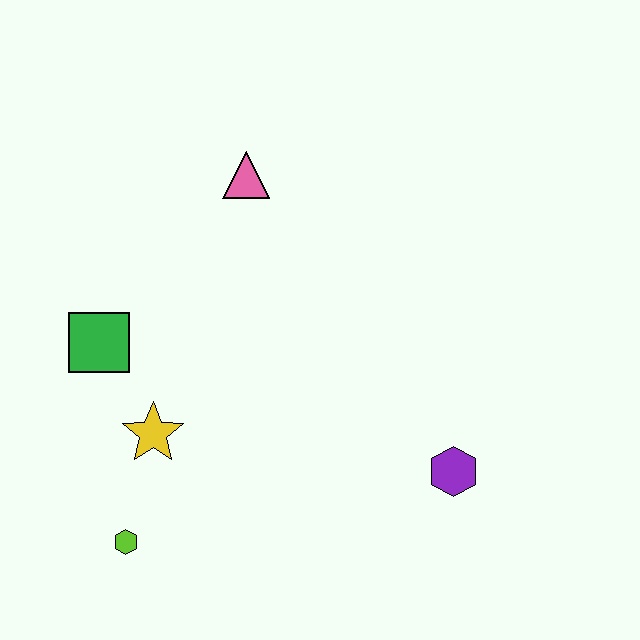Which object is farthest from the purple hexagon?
The green square is farthest from the purple hexagon.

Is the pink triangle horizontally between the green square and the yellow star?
No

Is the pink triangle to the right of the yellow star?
Yes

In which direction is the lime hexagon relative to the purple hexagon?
The lime hexagon is to the left of the purple hexagon.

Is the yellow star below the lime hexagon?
No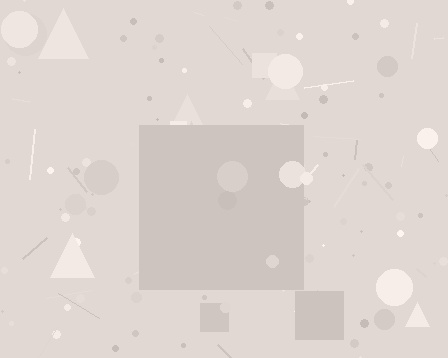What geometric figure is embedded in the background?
A square is embedded in the background.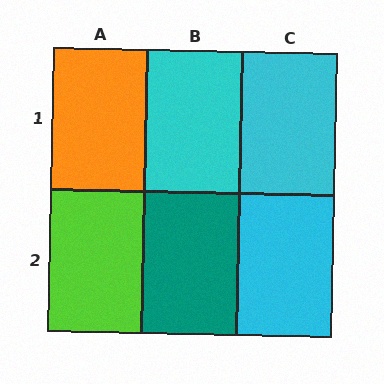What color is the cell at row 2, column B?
Teal.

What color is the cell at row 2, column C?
Cyan.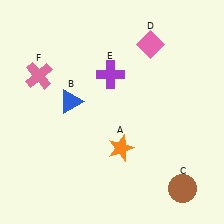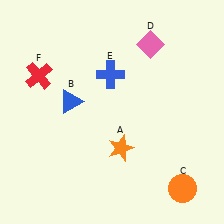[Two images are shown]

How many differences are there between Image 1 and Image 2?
There are 3 differences between the two images.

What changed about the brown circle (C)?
In Image 1, C is brown. In Image 2, it changed to orange.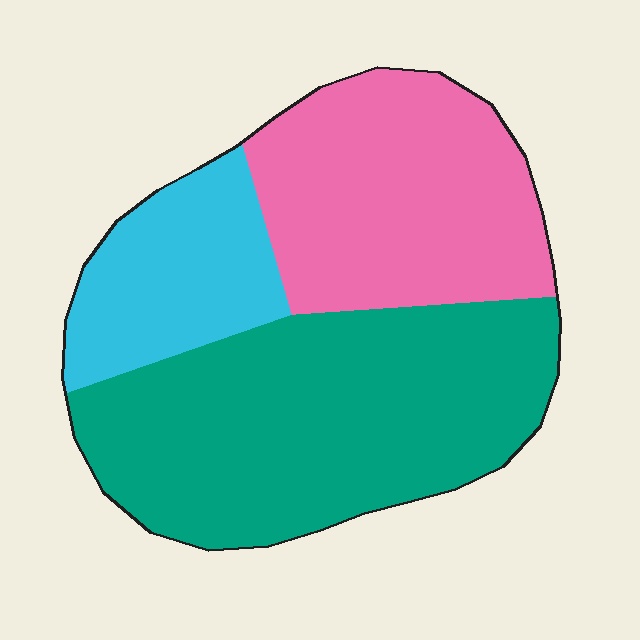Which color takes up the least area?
Cyan, at roughly 20%.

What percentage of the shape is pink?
Pink takes up about one third (1/3) of the shape.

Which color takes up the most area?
Teal, at roughly 50%.